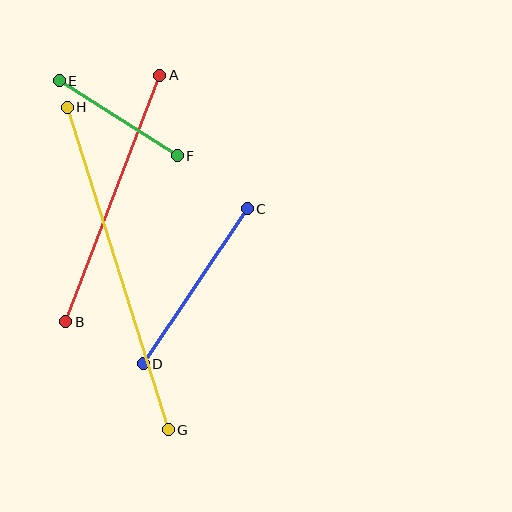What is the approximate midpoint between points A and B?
The midpoint is at approximately (113, 199) pixels.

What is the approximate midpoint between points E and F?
The midpoint is at approximately (118, 118) pixels.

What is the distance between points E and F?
The distance is approximately 140 pixels.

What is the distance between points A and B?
The distance is approximately 264 pixels.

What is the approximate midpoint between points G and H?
The midpoint is at approximately (118, 268) pixels.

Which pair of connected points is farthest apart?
Points G and H are farthest apart.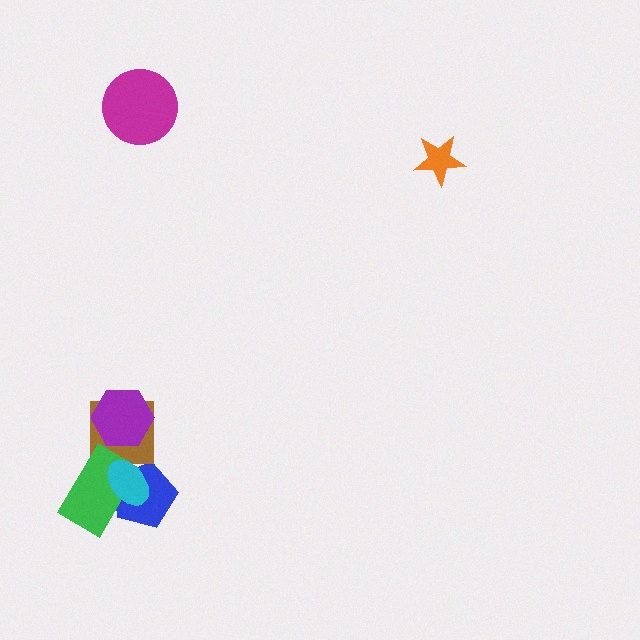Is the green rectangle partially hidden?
Yes, it is partially covered by another shape.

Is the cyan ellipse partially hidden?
No, no other shape covers it.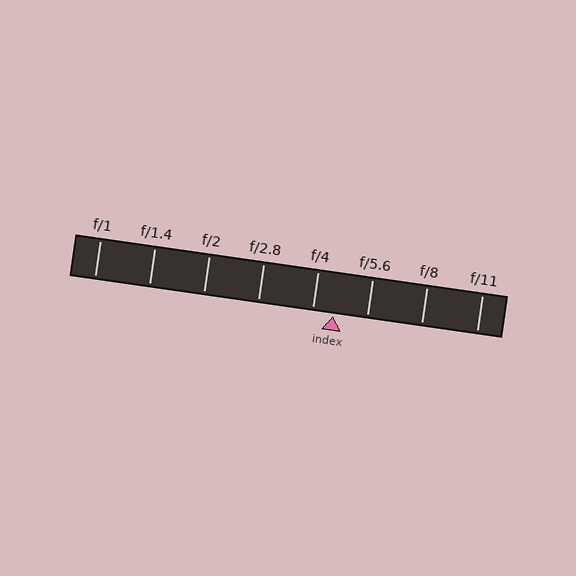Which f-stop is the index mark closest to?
The index mark is closest to f/4.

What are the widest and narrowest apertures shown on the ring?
The widest aperture shown is f/1 and the narrowest is f/11.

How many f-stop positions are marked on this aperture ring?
There are 8 f-stop positions marked.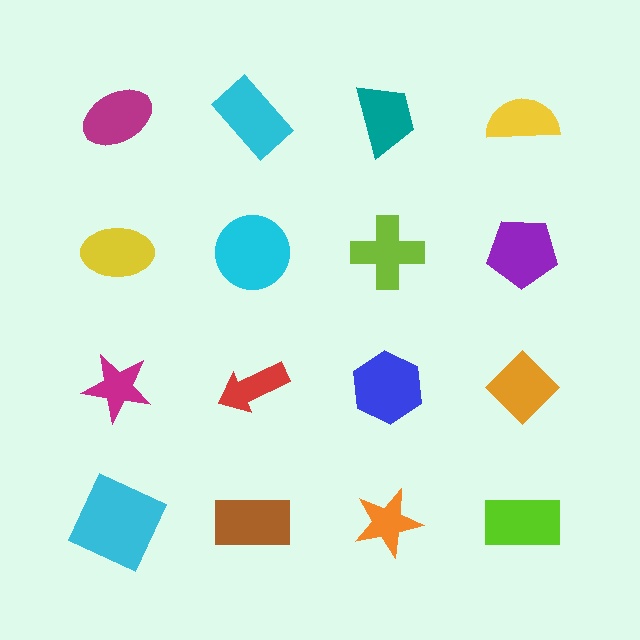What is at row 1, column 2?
A cyan rectangle.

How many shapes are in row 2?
4 shapes.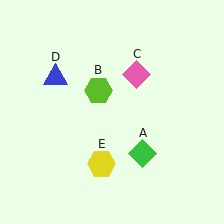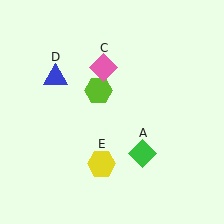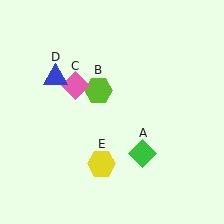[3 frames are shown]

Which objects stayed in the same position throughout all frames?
Green diamond (object A) and lime hexagon (object B) and blue triangle (object D) and yellow hexagon (object E) remained stationary.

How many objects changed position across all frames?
1 object changed position: pink diamond (object C).